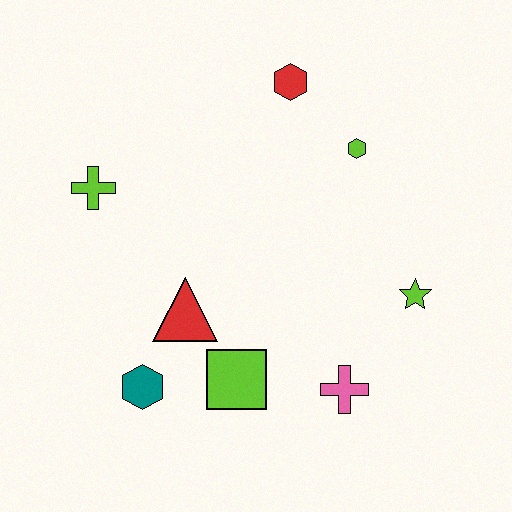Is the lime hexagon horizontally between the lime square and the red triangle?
No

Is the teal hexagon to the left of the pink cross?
Yes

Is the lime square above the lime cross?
No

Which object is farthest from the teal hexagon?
The red hexagon is farthest from the teal hexagon.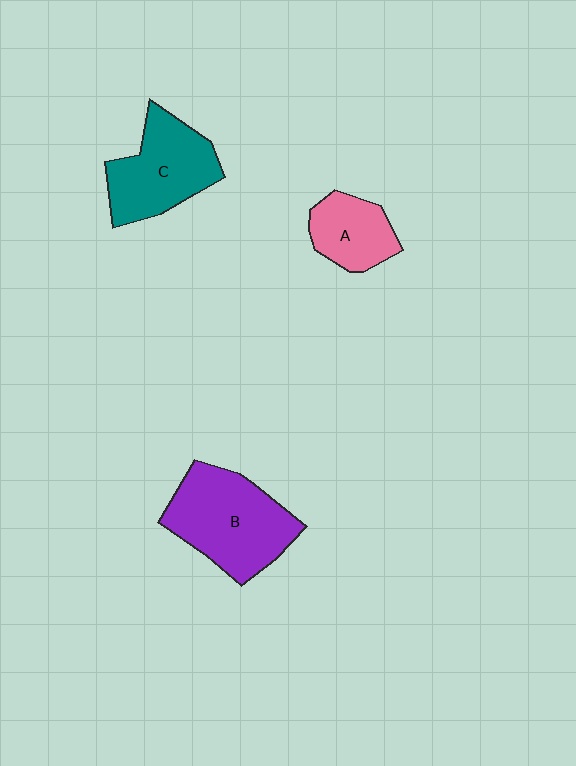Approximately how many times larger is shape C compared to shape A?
Approximately 1.6 times.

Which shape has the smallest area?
Shape A (pink).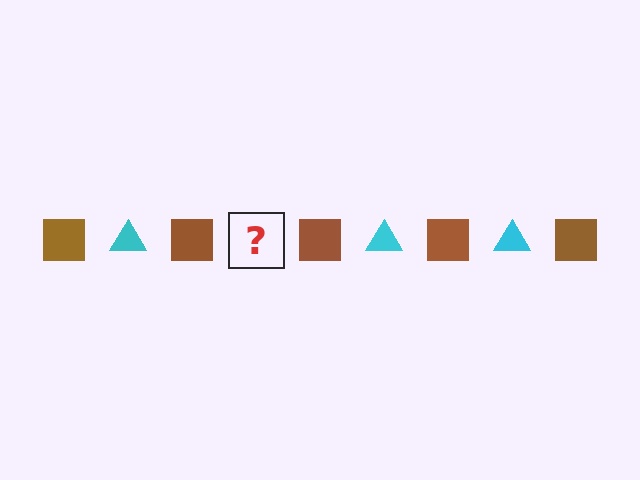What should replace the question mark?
The question mark should be replaced with a cyan triangle.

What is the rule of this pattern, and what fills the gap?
The rule is that the pattern alternates between brown square and cyan triangle. The gap should be filled with a cyan triangle.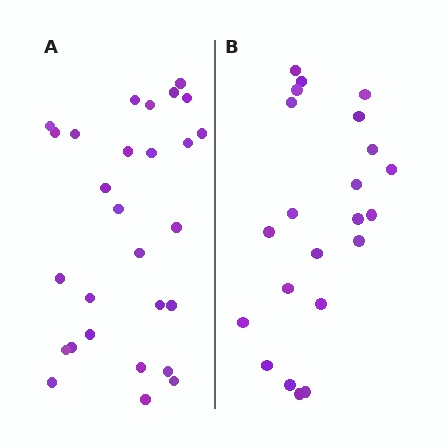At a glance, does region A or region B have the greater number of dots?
Region A (the left region) has more dots.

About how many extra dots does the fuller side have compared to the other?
Region A has about 6 more dots than region B.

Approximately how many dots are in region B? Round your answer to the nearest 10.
About 20 dots. (The exact count is 22, which rounds to 20.)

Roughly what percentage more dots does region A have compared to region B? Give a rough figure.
About 25% more.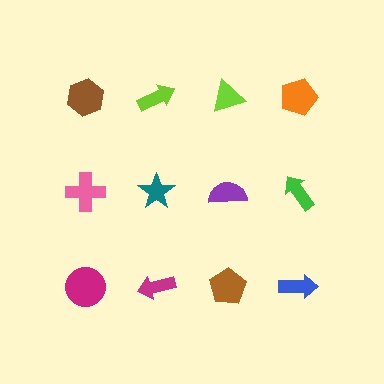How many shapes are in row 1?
4 shapes.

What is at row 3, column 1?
A magenta circle.